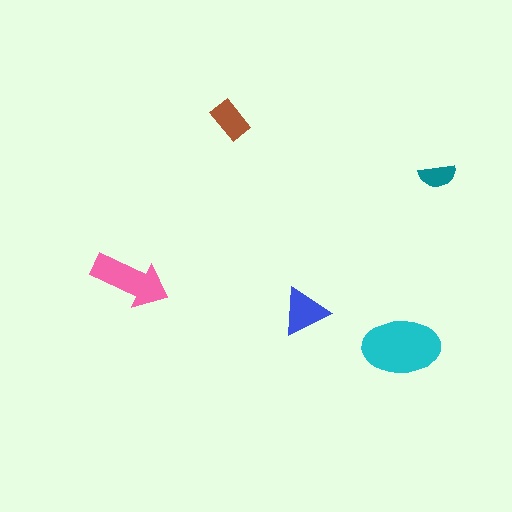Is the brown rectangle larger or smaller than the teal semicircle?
Larger.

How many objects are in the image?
There are 5 objects in the image.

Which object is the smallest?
The teal semicircle.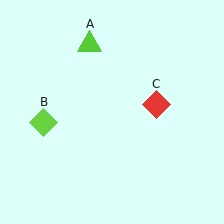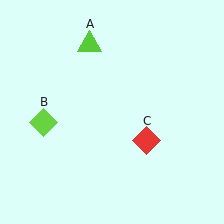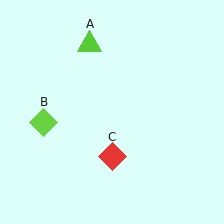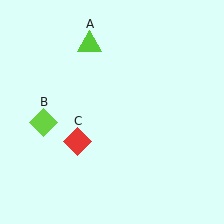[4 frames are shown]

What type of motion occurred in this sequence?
The red diamond (object C) rotated clockwise around the center of the scene.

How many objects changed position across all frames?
1 object changed position: red diamond (object C).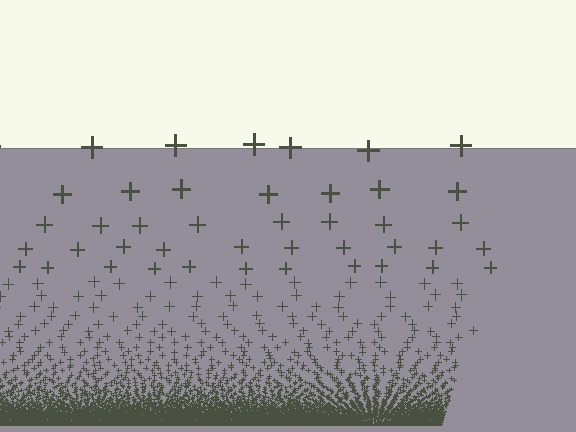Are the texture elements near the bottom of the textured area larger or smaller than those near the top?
Smaller. The gradient is inverted — elements near the bottom are smaller and denser.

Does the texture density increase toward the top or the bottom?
Density increases toward the bottom.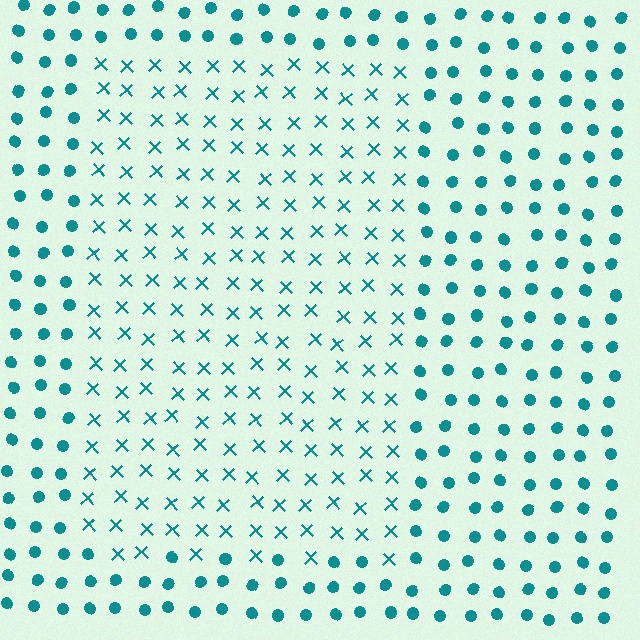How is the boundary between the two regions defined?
The boundary is defined by a change in element shape: X marks inside vs. circles outside. All elements share the same color and spacing.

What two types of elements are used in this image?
The image uses X marks inside the rectangle region and circles outside it.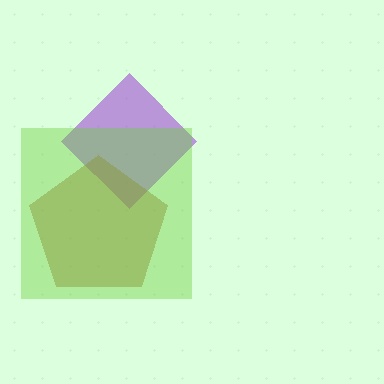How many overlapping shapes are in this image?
There are 3 overlapping shapes in the image.